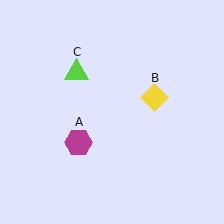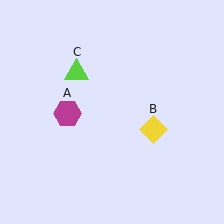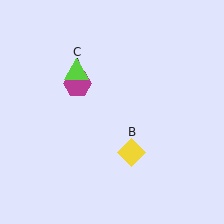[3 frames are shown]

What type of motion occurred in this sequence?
The magenta hexagon (object A), yellow diamond (object B) rotated clockwise around the center of the scene.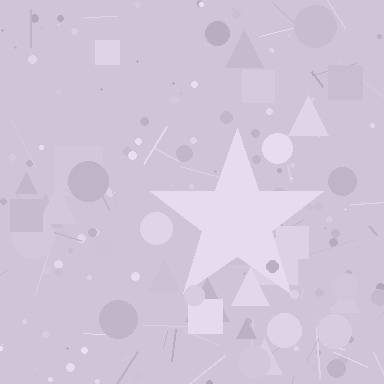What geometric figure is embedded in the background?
A star is embedded in the background.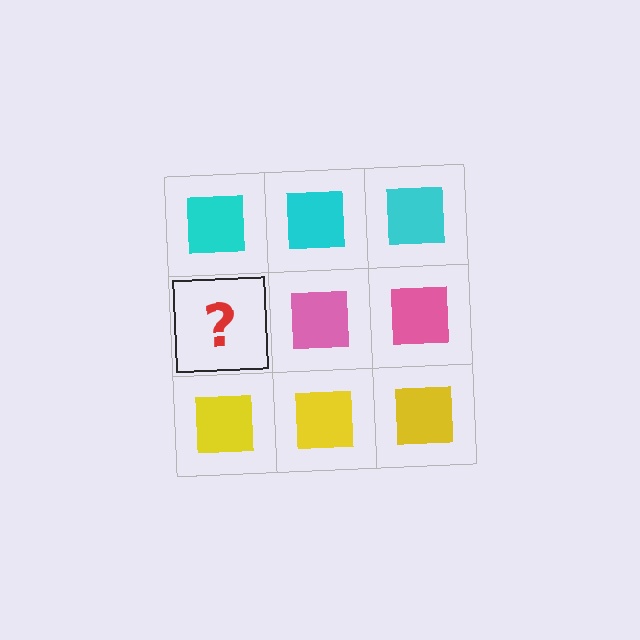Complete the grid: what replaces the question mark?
The question mark should be replaced with a pink square.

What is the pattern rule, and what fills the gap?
The rule is that each row has a consistent color. The gap should be filled with a pink square.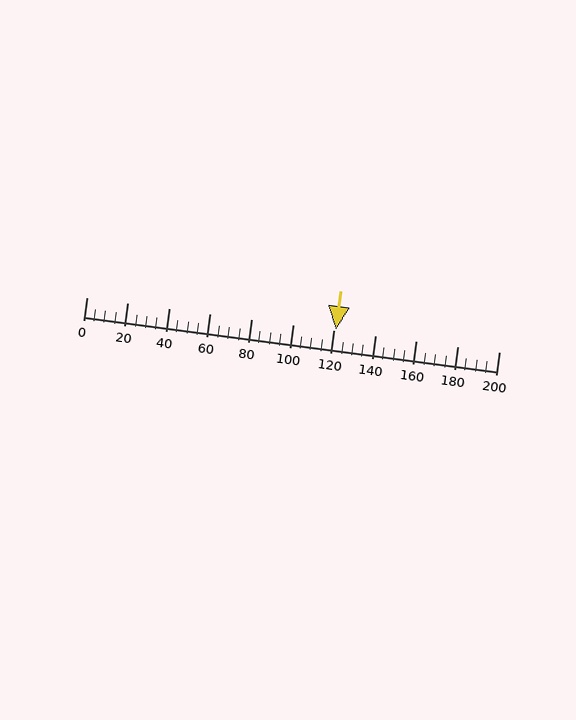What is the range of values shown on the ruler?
The ruler shows values from 0 to 200.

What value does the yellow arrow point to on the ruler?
The yellow arrow points to approximately 121.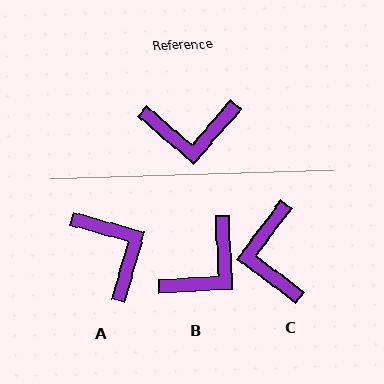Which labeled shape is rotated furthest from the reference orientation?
A, about 115 degrees away.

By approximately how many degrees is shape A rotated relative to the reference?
Approximately 115 degrees counter-clockwise.